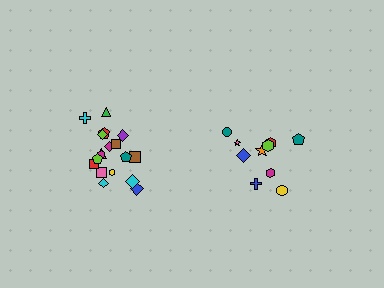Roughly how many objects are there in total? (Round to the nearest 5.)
Roughly 30 objects in total.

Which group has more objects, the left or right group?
The left group.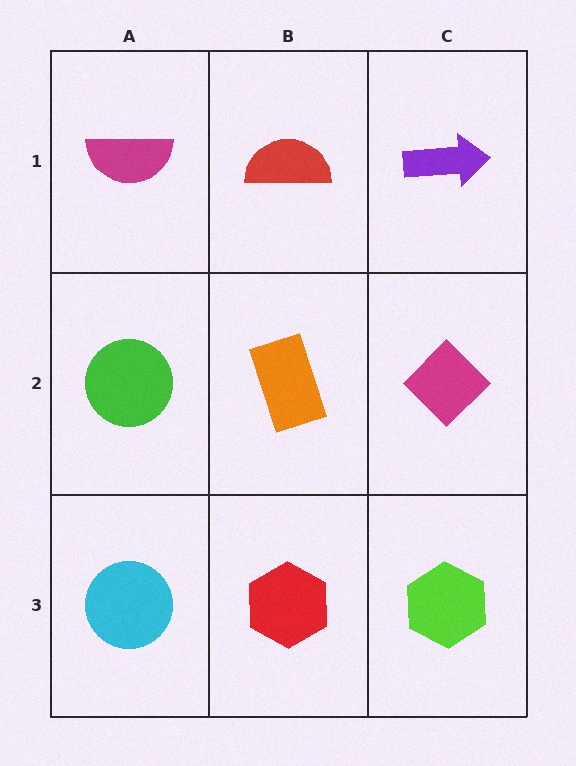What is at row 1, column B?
A red semicircle.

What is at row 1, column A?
A magenta semicircle.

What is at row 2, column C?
A magenta diamond.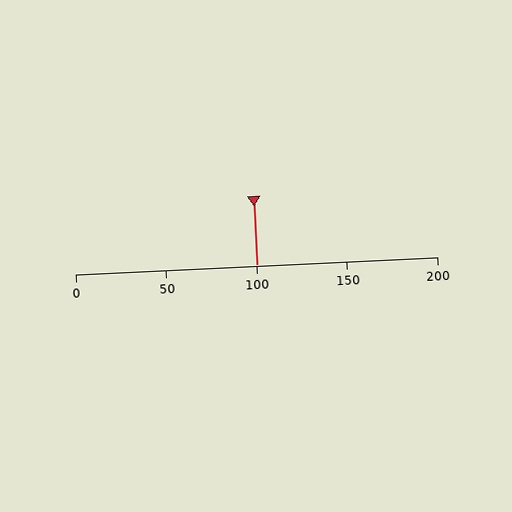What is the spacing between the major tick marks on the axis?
The major ticks are spaced 50 apart.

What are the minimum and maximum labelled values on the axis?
The axis runs from 0 to 200.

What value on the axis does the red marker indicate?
The marker indicates approximately 100.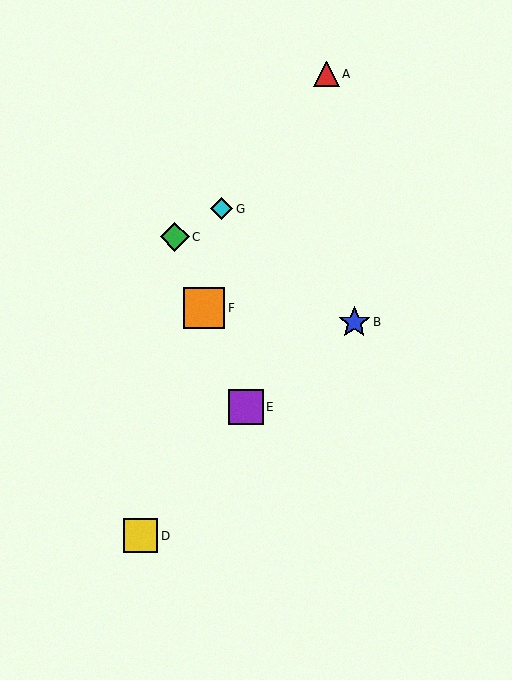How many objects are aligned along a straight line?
3 objects (C, E, F) are aligned along a straight line.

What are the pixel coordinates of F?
Object F is at (204, 308).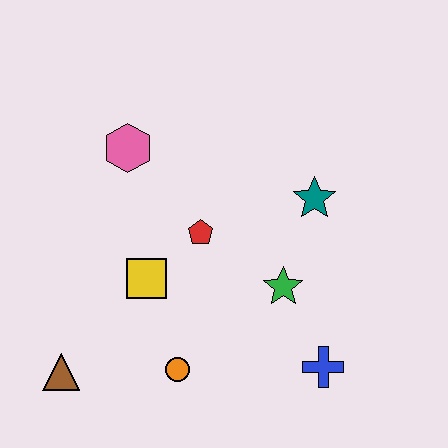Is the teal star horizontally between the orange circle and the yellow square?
No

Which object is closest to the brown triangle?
The orange circle is closest to the brown triangle.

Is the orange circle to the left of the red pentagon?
Yes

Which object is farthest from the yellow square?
The blue cross is farthest from the yellow square.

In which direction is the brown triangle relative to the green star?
The brown triangle is to the left of the green star.